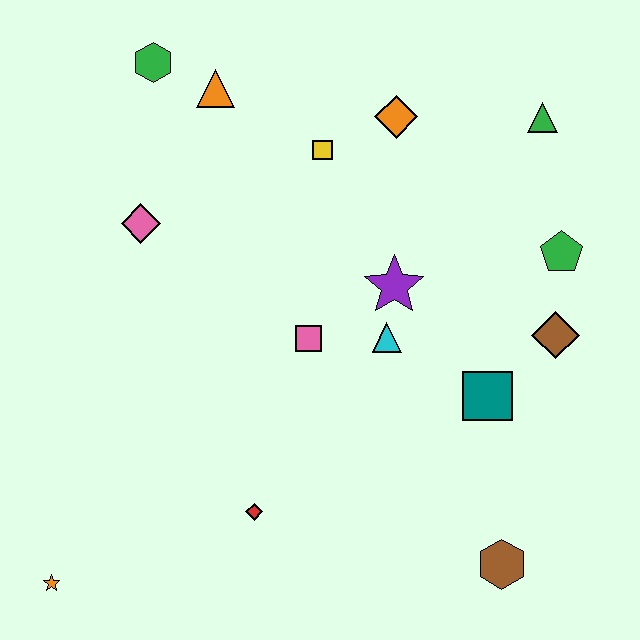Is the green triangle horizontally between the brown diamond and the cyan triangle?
Yes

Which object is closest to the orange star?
The red diamond is closest to the orange star.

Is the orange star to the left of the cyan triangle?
Yes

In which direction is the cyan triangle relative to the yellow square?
The cyan triangle is below the yellow square.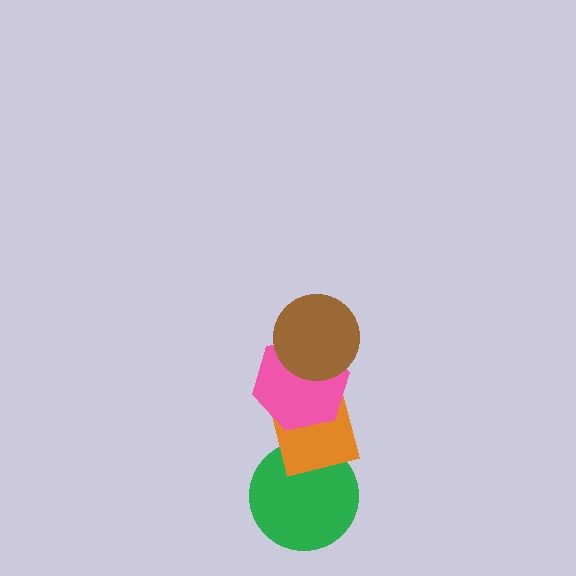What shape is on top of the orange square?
The pink hexagon is on top of the orange square.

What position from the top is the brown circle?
The brown circle is 1st from the top.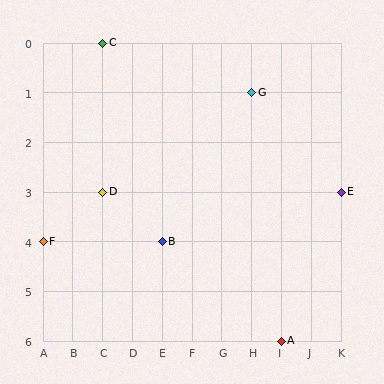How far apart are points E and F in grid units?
Points E and F are 10 columns and 1 row apart (about 10.0 grid units diagonally).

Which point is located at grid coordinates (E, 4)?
Point B is at (E, 4).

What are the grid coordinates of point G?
Point G is at grid coordinates (H, 1).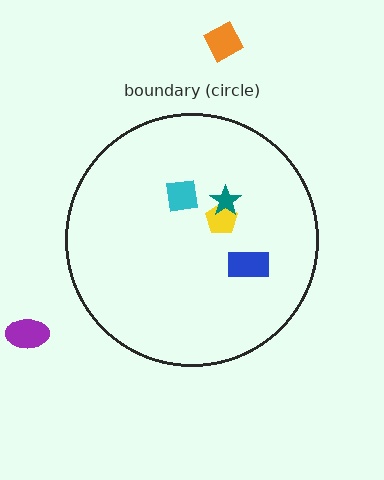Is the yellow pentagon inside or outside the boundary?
Inside.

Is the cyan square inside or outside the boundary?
Inside.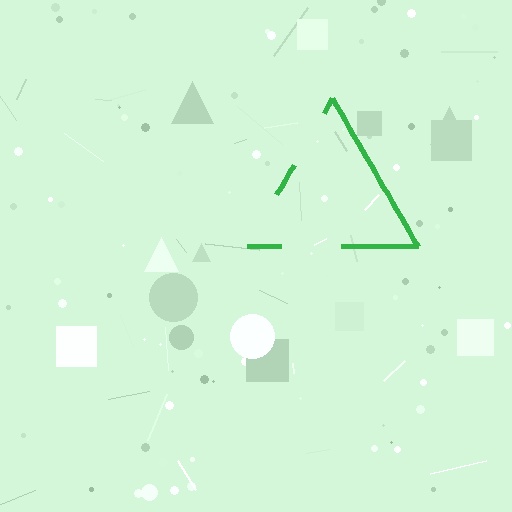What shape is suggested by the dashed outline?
The dashed outline suggests a triangle.